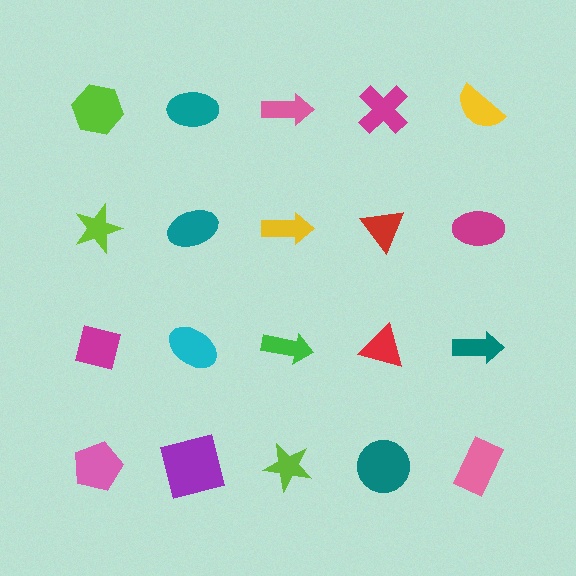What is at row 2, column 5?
A magenta ellipse.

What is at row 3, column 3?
A green arrow.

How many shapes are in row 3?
5 shapes.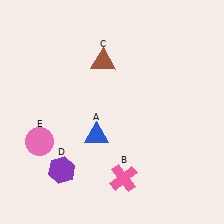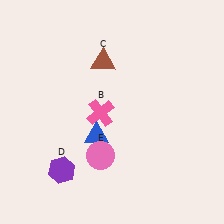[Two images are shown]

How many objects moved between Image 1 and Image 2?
2 objects moved between the two images.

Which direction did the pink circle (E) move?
The pink circle (E) moved right.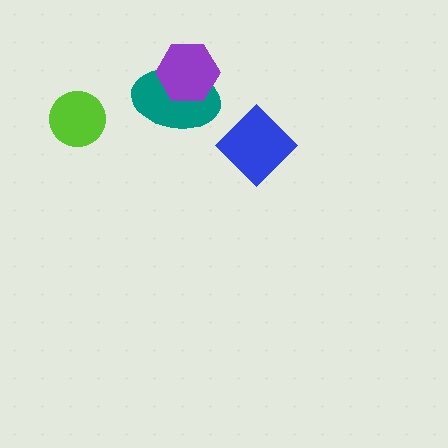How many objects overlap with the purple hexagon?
1 object overlaps with the purple hexagon.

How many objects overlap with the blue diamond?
0 objects overlap with the blue diamond.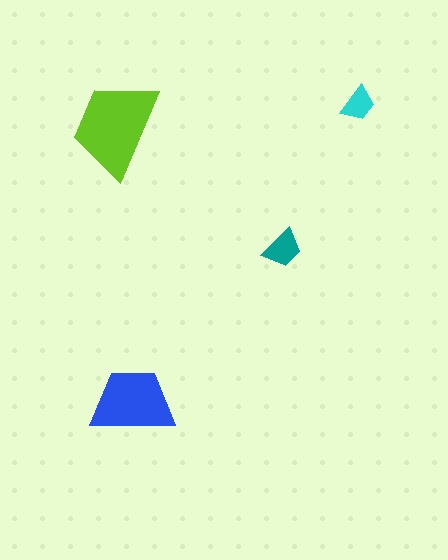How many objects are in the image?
There are 4 objects in the image.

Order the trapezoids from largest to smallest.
the lime one, the blue one, the teal one, the cyan one.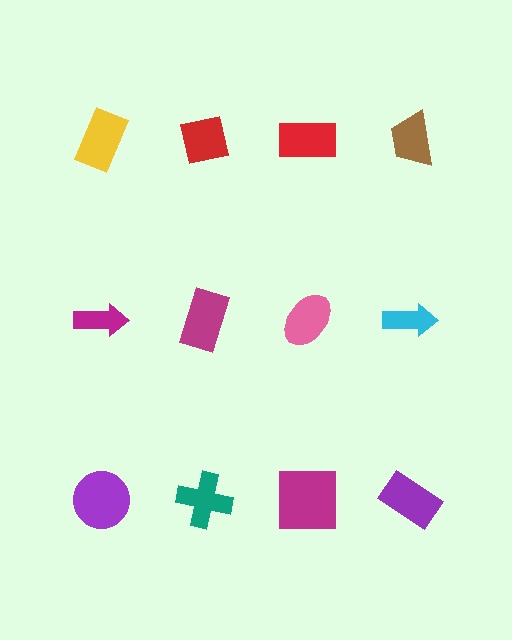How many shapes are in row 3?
4 shapes.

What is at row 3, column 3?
A magenta square.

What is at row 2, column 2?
A magenta rectangle.